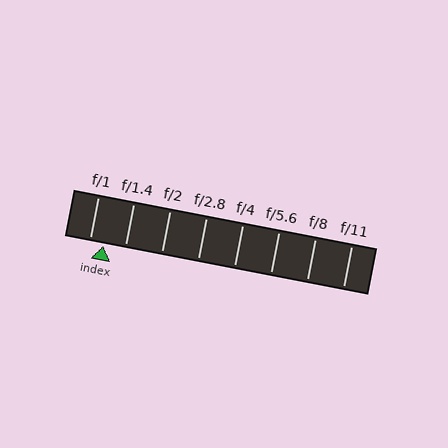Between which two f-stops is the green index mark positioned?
The index mark is between f/1 and f/1.4.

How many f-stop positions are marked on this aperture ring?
There are 8 f-stop positions marked.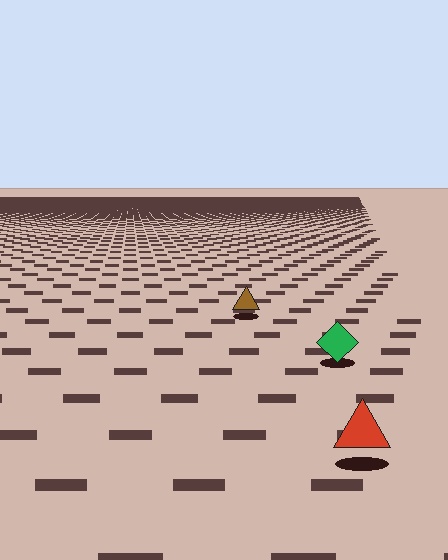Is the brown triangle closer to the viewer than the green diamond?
No. The green diamond is closer — you can tell from the texture gradient: the ground texture is coarser near it.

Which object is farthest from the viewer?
The brown triangle is farthest from the viewer. It appears smaller and the ground texture around it is denser.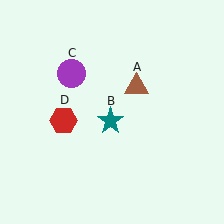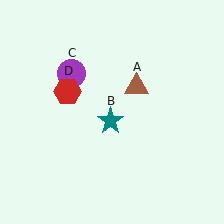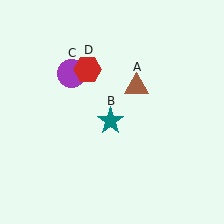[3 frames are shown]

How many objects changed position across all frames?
1 object changed position: red hexagon (object D).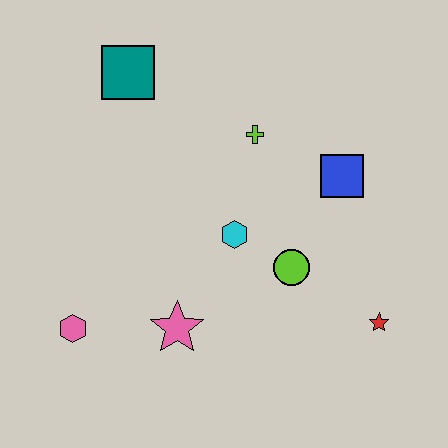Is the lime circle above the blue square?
No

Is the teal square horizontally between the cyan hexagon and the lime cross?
No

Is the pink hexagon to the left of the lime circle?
Yes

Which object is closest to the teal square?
The lime cross is closest to the teal square.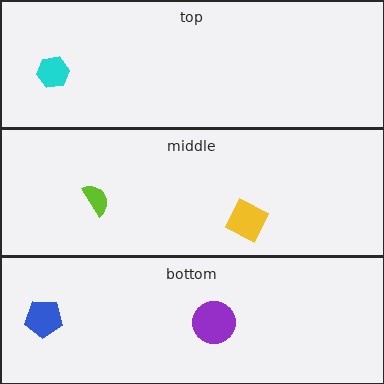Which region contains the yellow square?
The middle region.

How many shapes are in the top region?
1.